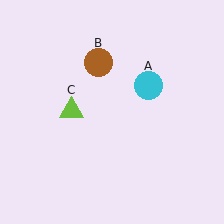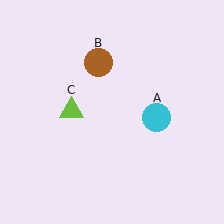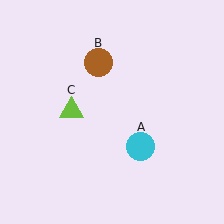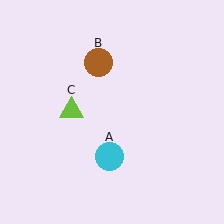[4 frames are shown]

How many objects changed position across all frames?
1 object changed position: cyan circle (object A).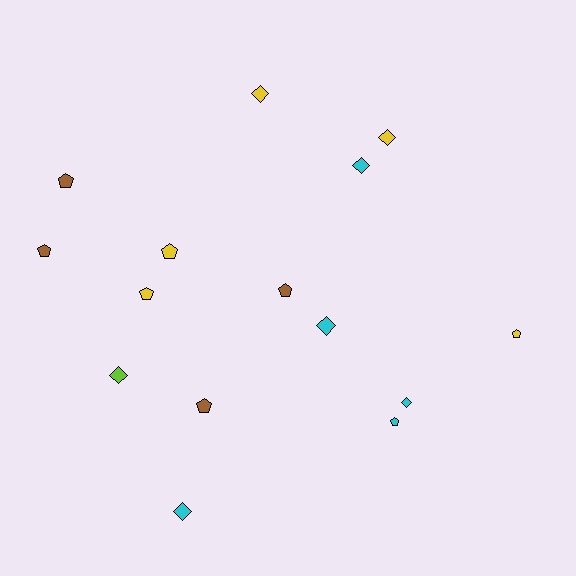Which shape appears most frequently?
Pentagon, with 8 objects.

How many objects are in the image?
There are 15 objects.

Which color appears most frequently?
Cyan, with 5 objects.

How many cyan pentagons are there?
There is 1 cyan pentagon.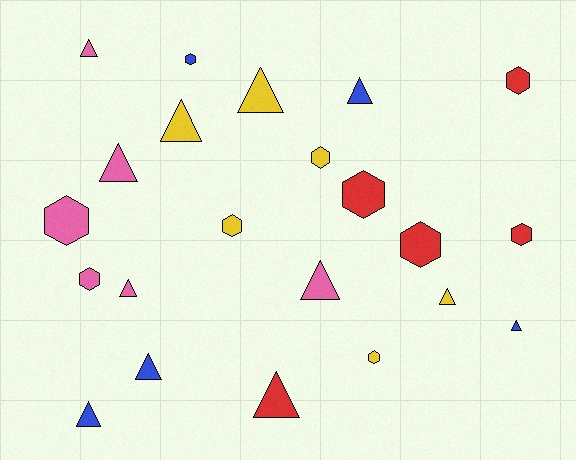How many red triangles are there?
There is 1 red triangle.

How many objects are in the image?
There are 22 objects.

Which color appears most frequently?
Pink, with 6 objects.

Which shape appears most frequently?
Triangle, with 12 objects.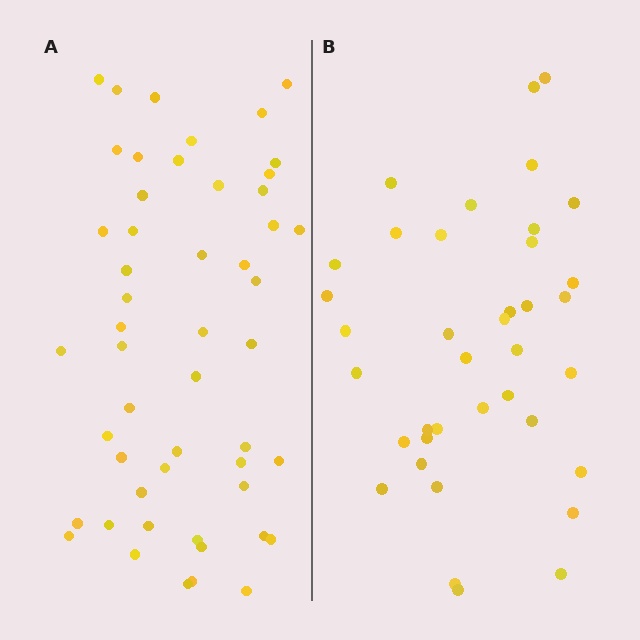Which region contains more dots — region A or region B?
Region A (the left region) has more dots.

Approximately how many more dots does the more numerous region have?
Region A has approximately 15 more dots than region B.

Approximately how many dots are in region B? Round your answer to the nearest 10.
About 40 dots. (The exact count is 38, which rounds to 40.)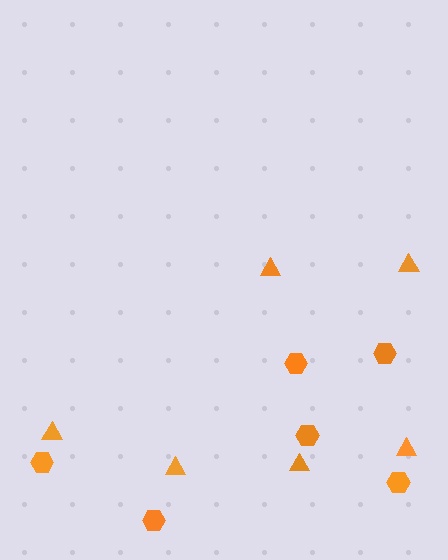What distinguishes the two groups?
There are 2 groups: one group of triangles (6) and one group of hexagons (6).